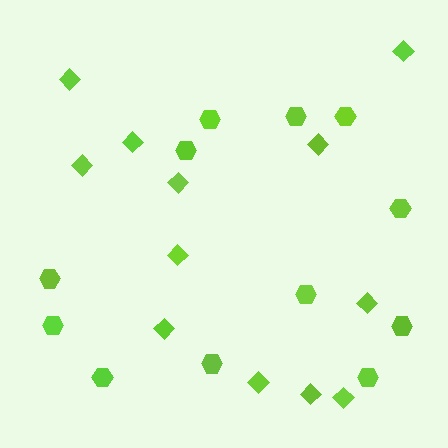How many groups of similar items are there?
There are 2 groups: one group of diamonds (12) and one group of hexagons (12).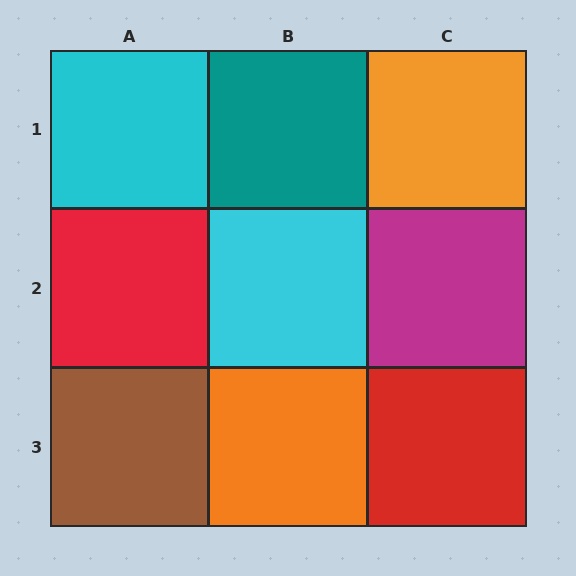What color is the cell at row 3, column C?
Red.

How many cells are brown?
1 cell is brown.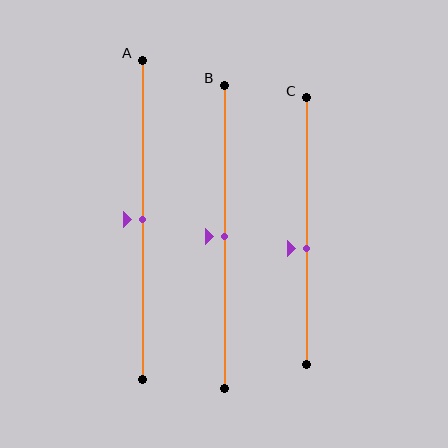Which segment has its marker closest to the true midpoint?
Segment A has its marker closest to the true midpoint.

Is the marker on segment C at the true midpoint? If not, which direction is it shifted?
No, the marker on segment C is shifted downward by about 6% of the segment length.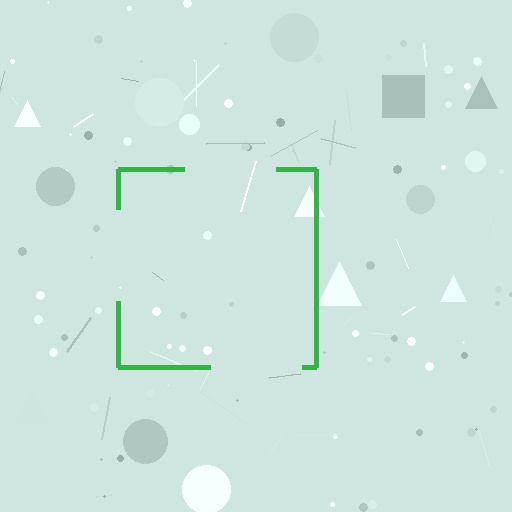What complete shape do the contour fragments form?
The contour fragments form a square.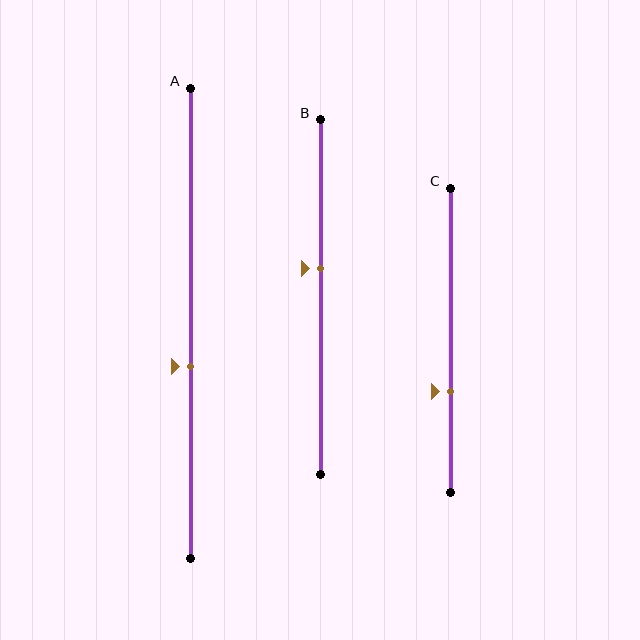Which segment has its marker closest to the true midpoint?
Segment B has its marker closest to the true midpoint.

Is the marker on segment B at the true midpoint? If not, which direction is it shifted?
No, the marker on segment B is shifted upward by about 8% of the segment length.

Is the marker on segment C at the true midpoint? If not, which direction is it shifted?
No, the marker on segment C is shifted downward by about 17% of the segment length.